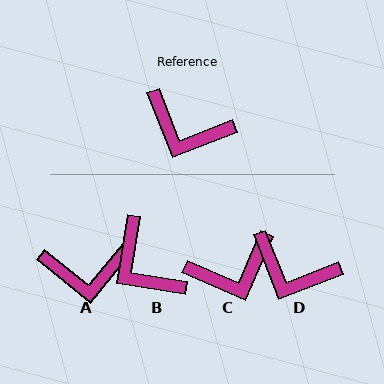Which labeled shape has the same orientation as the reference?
D.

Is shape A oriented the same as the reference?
No, it is off by about 29 degrees.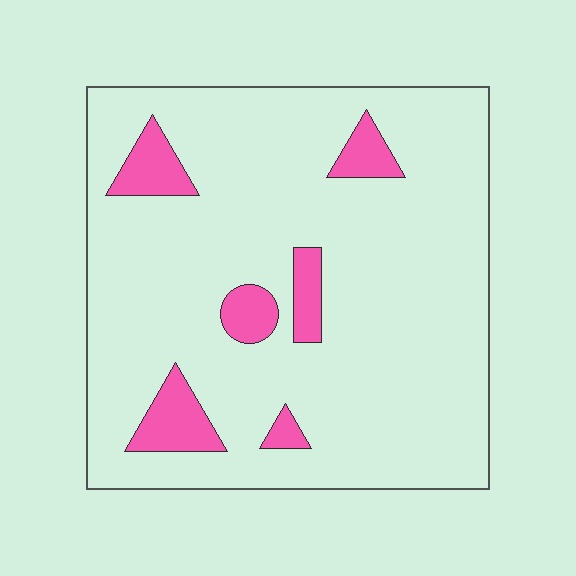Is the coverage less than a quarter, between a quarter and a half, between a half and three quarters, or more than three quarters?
Less than a quarter.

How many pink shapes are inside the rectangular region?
6.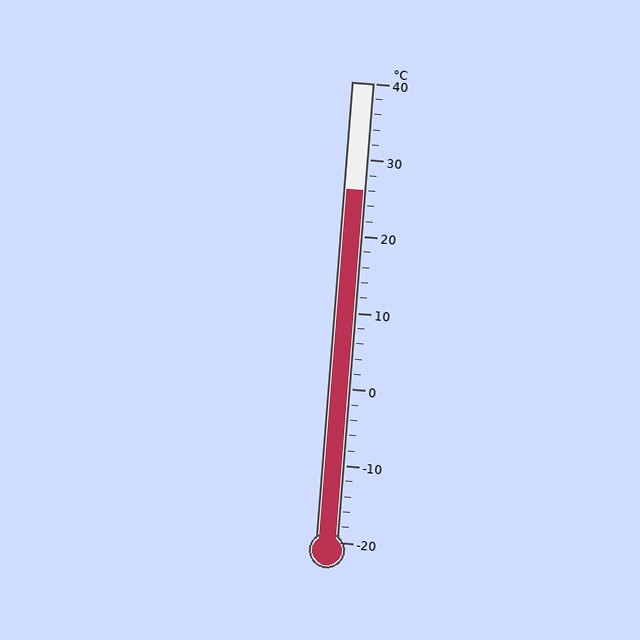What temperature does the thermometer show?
The thermometer shows approximately 26°C.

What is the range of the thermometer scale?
The thermometer scale ranges from -20°C to 40°C.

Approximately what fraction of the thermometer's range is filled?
The thermometer is filled to approximately 75% of its range.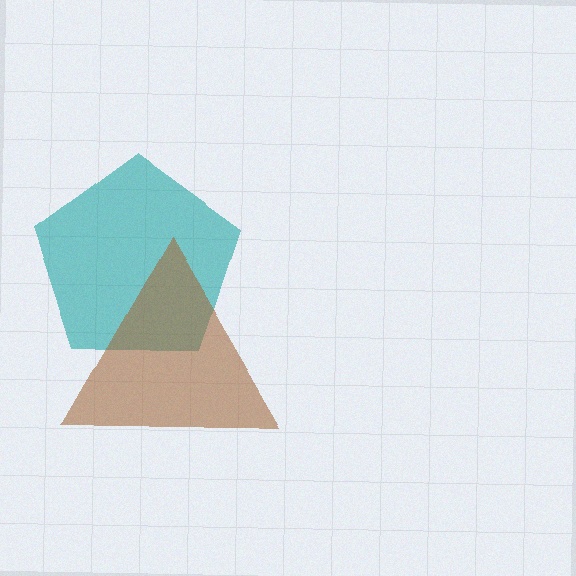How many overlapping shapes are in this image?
There are 2 overlapping shapes in the image.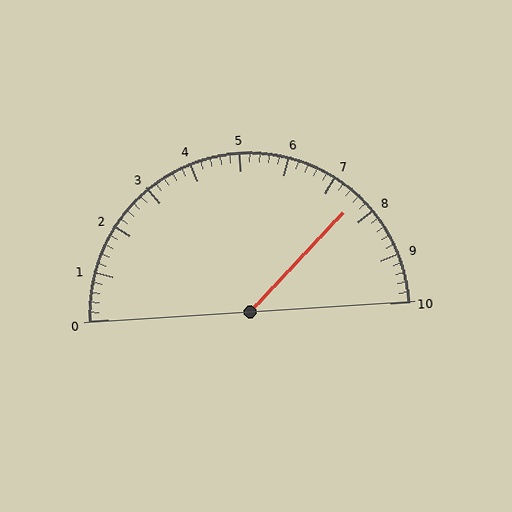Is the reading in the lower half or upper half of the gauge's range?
The reading is in the upper half of the range (0 to 10).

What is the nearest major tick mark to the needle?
The nearest major tick mark is 8.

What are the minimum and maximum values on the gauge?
The gauge ranges from 0 to 10.